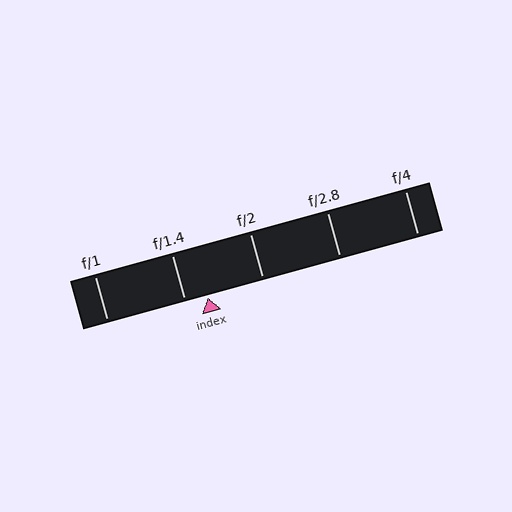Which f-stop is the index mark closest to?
The index mark is closest to f/1.4.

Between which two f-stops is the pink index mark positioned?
The index mark is between f/1.4 and f/2.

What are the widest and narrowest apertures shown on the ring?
The widest aperture shown is f/1 and the narrowest is f/4.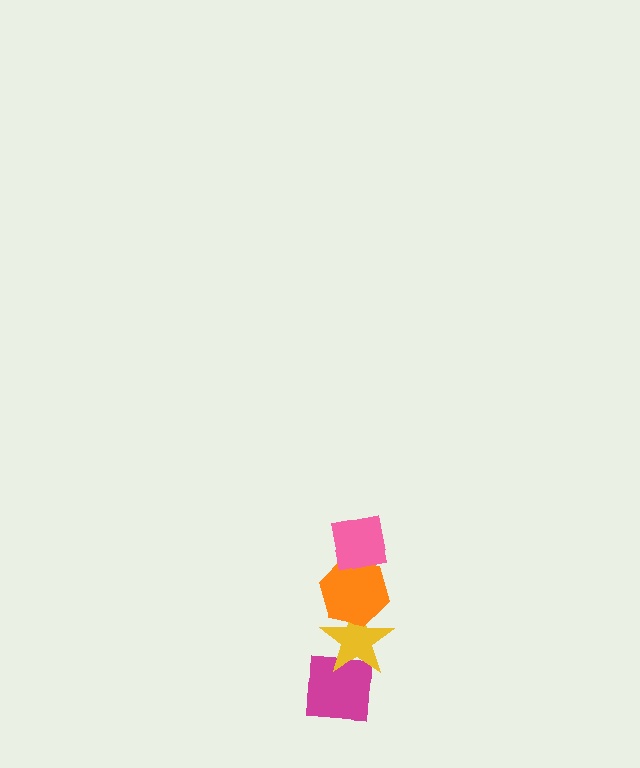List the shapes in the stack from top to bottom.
From top to bottom: the pink square, the orange hexagon, the yellow star, the magenta square.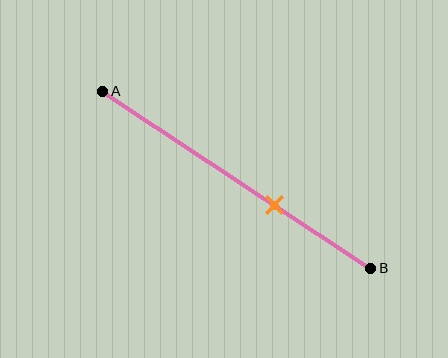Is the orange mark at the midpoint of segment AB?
No, the mark is at about 65% from A, not at the 50% midpoint.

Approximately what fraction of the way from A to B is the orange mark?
The orange mark is approximately 65% of the way from A to B.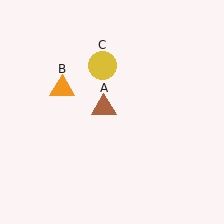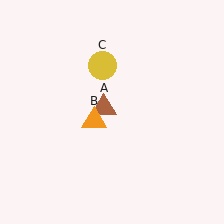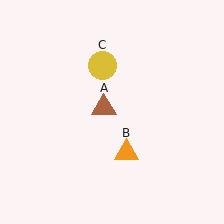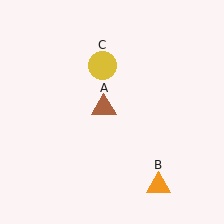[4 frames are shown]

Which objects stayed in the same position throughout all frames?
Brown triangle (object A) and yellow circle (object C) remained stationary.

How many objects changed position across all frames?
1 object changed position: orange triangle (object B).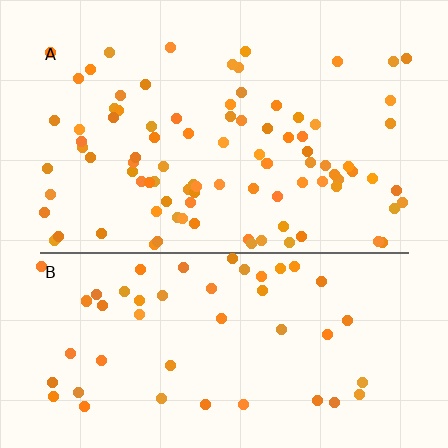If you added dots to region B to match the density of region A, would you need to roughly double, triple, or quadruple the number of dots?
Approximately double.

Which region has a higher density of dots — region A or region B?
A (the top).